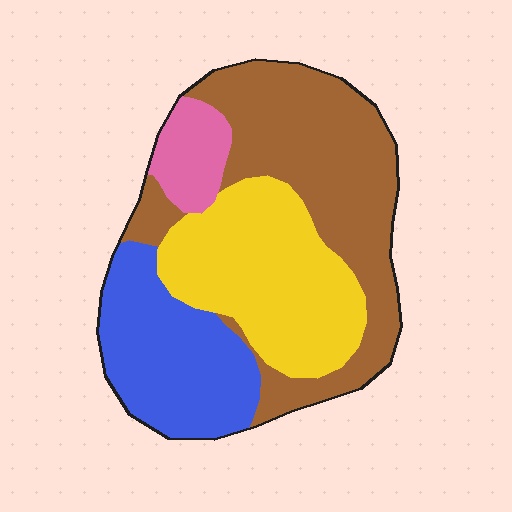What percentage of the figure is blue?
Blue covers about 25% of the figure.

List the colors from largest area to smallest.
From largest to smallest: brown, yellow, blue, pink.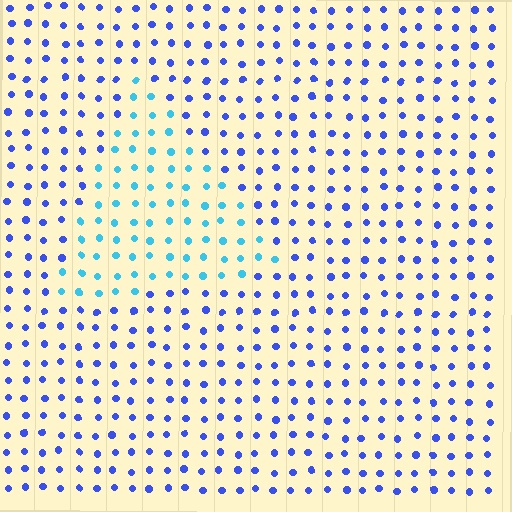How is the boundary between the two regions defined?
The boundary is defined purely by a slight shift in hue (about 41 degrees). Spacing, size, and orientation are identical on both sides.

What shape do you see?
I see a triangle.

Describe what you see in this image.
The image is filled with small blue elements in a uniform arrangement. A triangle-shaped region is visible where the elements are tinted to a slightly different hue, forming a subtle color boundary.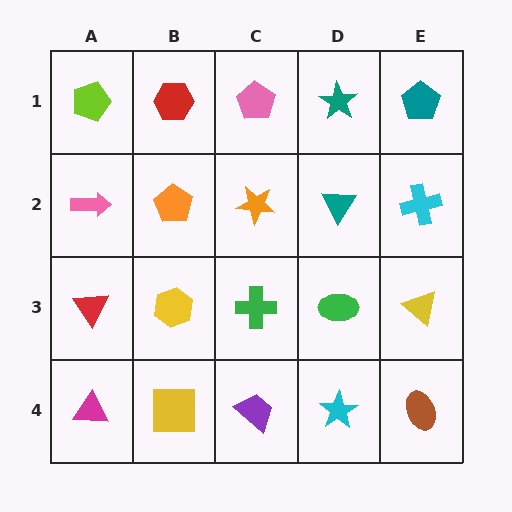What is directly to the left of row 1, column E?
A teal star.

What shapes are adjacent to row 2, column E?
A teal pentagon (row 1, column E), a yellow triangle (row 3, column E), a teal triangle (row 2, column D).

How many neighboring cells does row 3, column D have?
4.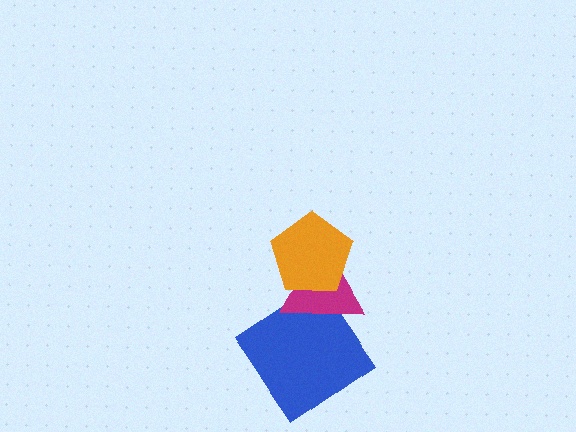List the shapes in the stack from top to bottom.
From top to bottom: the orange pentagon, the magenta triangle, the blue diamond.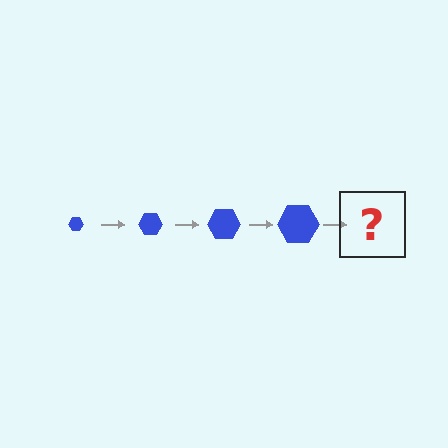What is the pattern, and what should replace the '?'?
The pattern is that the hexagon gets progressively larger each step. The '?' should be a blue hexagon, larger than the previous one.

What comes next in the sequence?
The next element should be a blue hexagon, larger than the previous one.